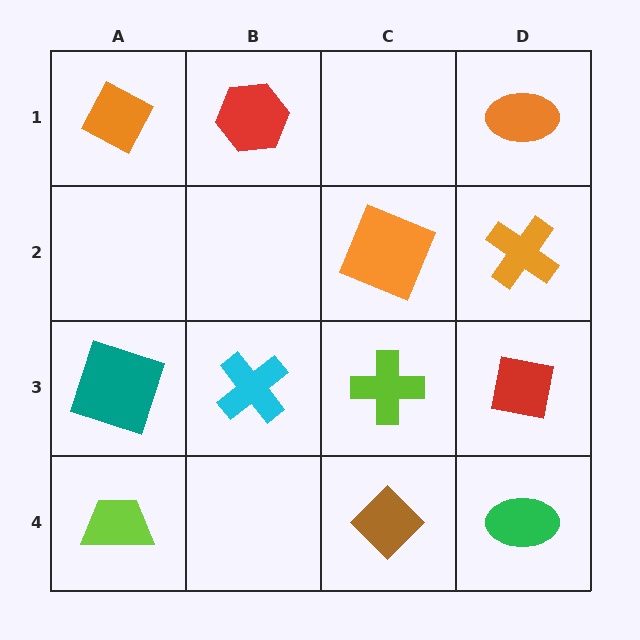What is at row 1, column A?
An orange diamond.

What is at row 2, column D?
An orange cross.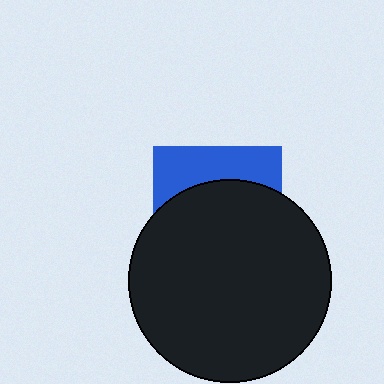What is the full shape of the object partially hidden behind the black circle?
The partially hidden object is a blue square.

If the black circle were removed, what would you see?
You would see the complete blue square.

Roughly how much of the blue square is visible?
A small part of it is visible (roughly 32%).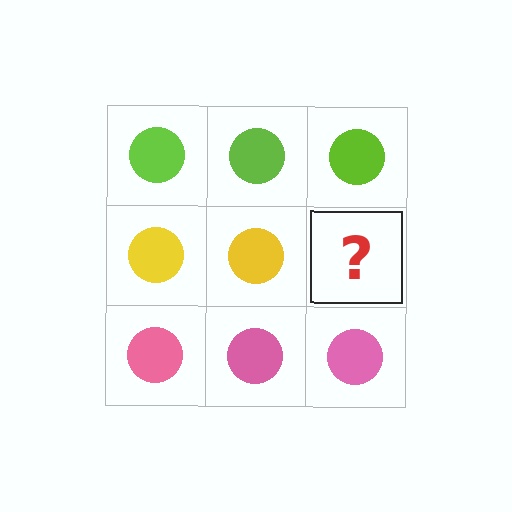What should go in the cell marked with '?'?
The missing cell should contain a yellow circle.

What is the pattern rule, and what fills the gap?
The rule is that each row has a consistent color. The gap should be filled with a yellow circle.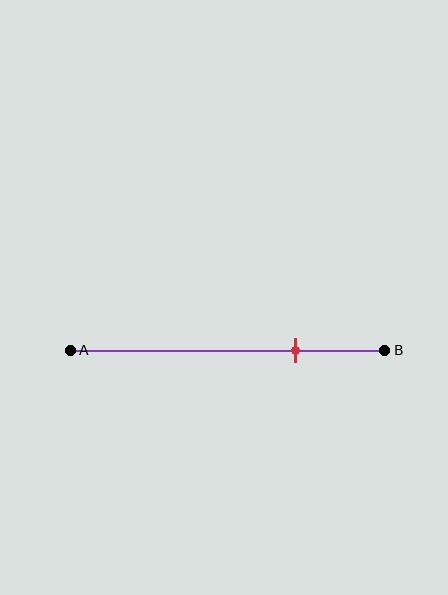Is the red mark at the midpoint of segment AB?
No, the mark is at about 70% from A, not at the 50% midpoint.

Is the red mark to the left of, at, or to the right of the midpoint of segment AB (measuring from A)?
The red mark is to the right of the midpoint of segment AB.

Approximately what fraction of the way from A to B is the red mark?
The red mark is approximately 70% of the way from A to B.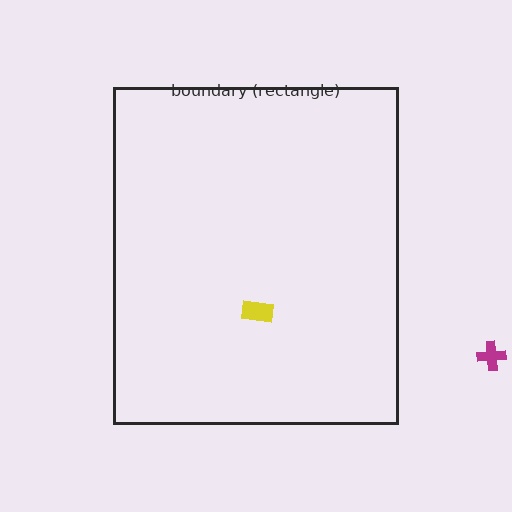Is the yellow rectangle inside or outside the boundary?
Inside.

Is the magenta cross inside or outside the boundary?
Outside.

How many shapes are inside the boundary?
1 inside, 1 outside.